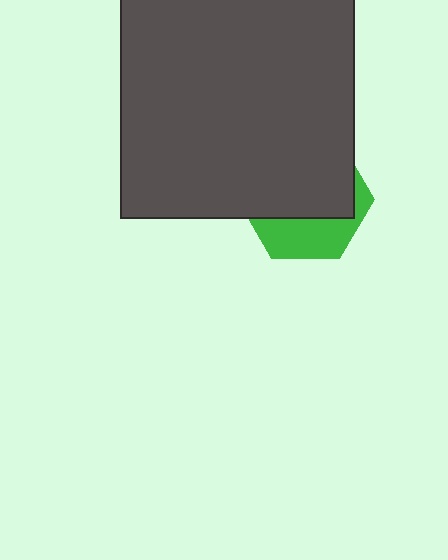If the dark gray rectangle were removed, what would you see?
You would see the complete green hexagon.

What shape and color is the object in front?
The object in front is a dark gray rectangle.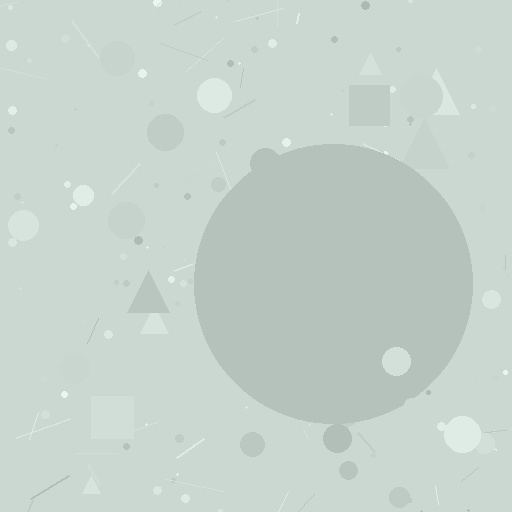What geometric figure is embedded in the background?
A circle is embedded in the background.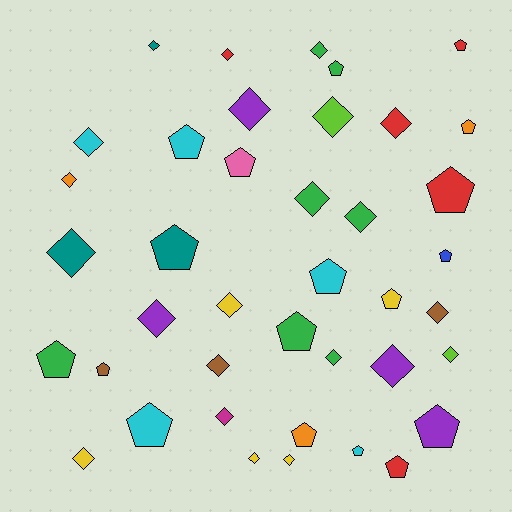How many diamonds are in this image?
There are 22 diamonds.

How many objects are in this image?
There are 40 objects.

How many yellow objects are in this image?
There are 5 yellow objects.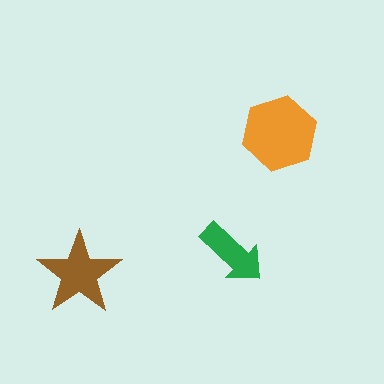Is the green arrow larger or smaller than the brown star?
Smaller.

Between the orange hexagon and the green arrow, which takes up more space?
The orange hexagon.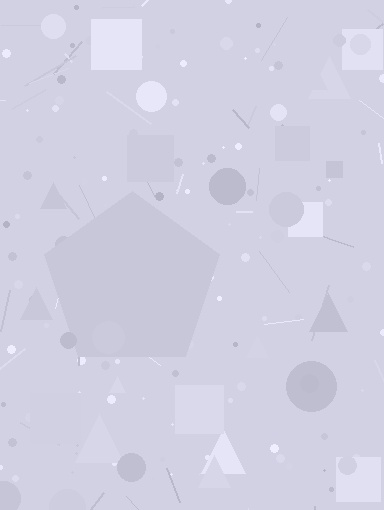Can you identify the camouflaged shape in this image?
The camouflaged shape is a pentagon.